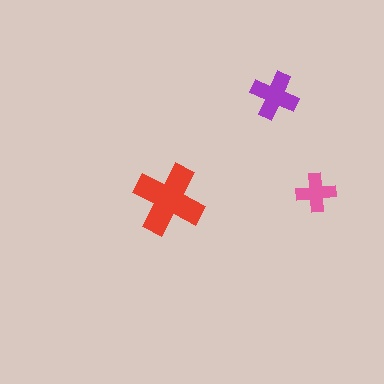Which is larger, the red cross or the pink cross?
The red one.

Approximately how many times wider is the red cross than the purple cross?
About 1.5 times wider.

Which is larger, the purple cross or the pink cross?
The purple one.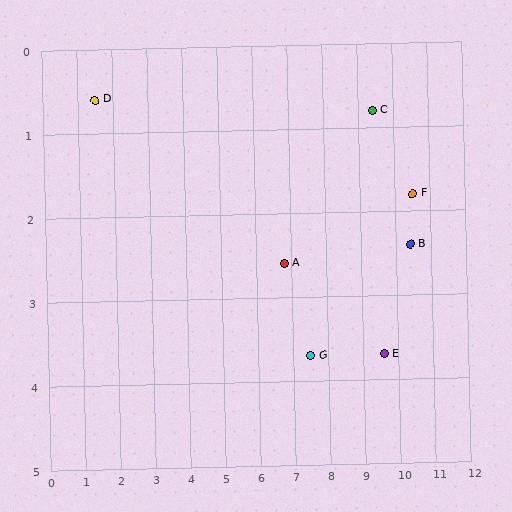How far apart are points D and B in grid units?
Points D and B are about 9.1 grid units apart.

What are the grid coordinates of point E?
Point E is at approximately (9.6, 3.7).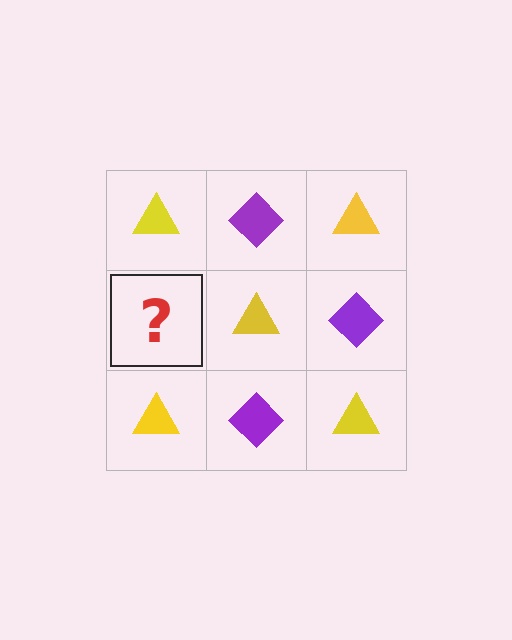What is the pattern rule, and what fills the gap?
The rule is that it alternates yellow triangle and purple diamond in a checkerboard pattern. The gap should be filled with a purple diamond.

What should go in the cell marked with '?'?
The missing cell should contain a purple diamond.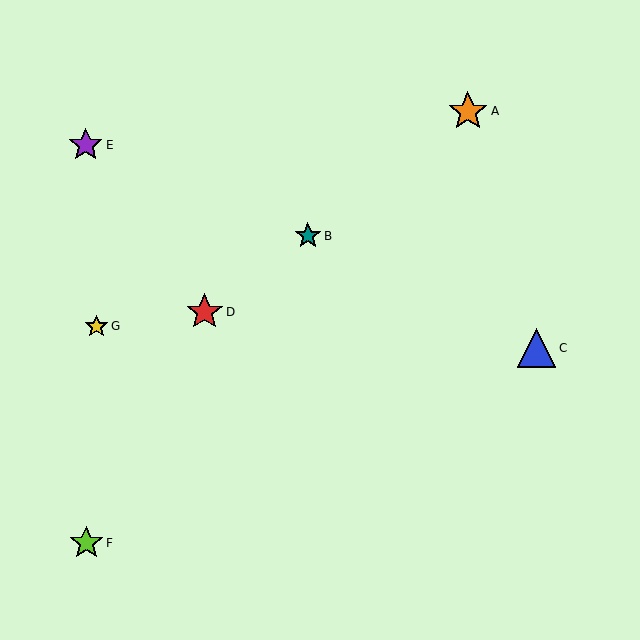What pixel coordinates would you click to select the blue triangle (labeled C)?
Click at (536, 348) to select the blue triangle C.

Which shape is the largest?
The orange star (labeled A) is the largest.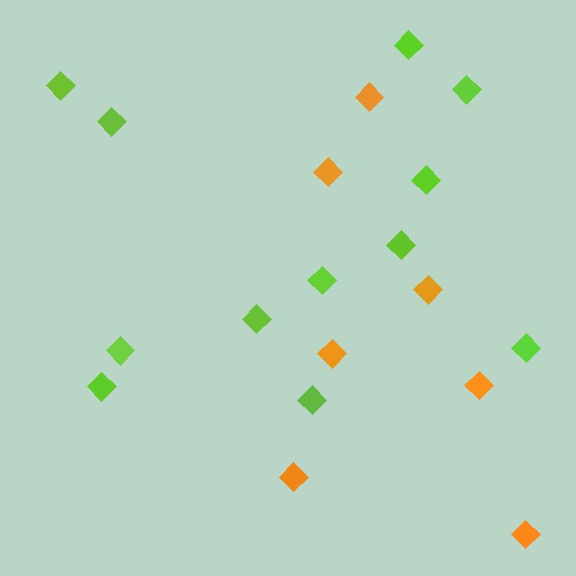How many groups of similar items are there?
There are 2 groups: one group of orange diamonds (7) and one group of lime diamonds (12).